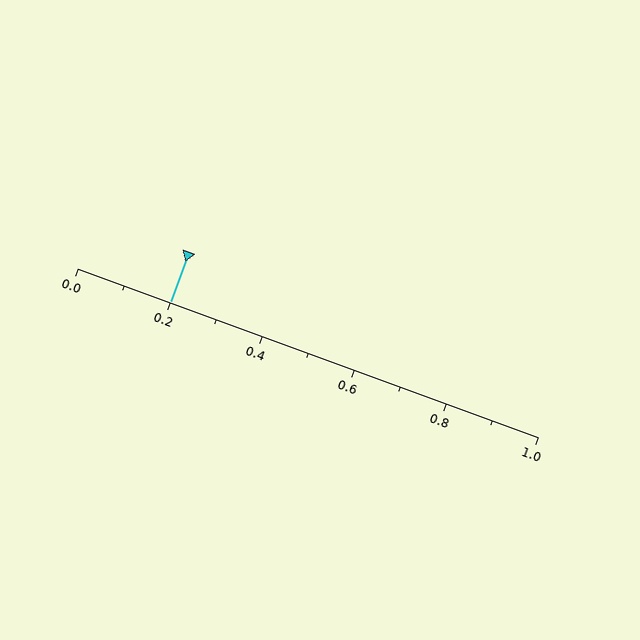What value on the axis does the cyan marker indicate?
The marker indicates approximately 0.2.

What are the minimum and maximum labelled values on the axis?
The axis runs from 0.0 to 1.0.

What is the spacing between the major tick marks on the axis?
The major ticks are spaced 0.2 apart.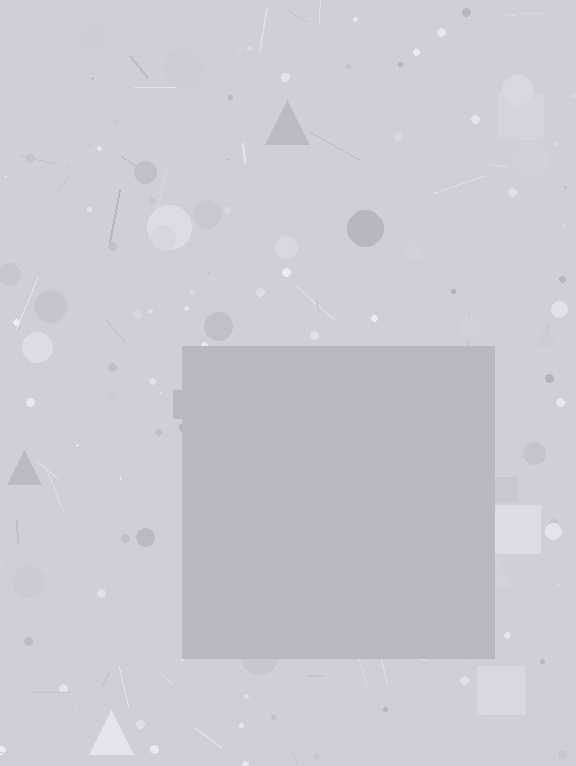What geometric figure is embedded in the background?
A square is embedded in the background.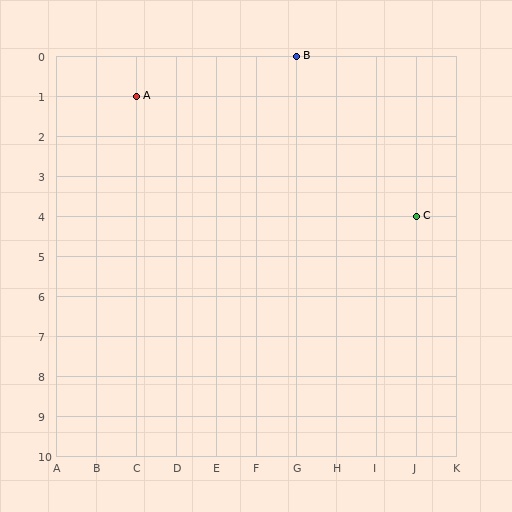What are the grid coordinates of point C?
Point C is at grid coordinates (J, 4).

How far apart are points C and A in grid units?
Points C and A are 7 columns and 3 rows apart (about 7.6 grid units diagonally).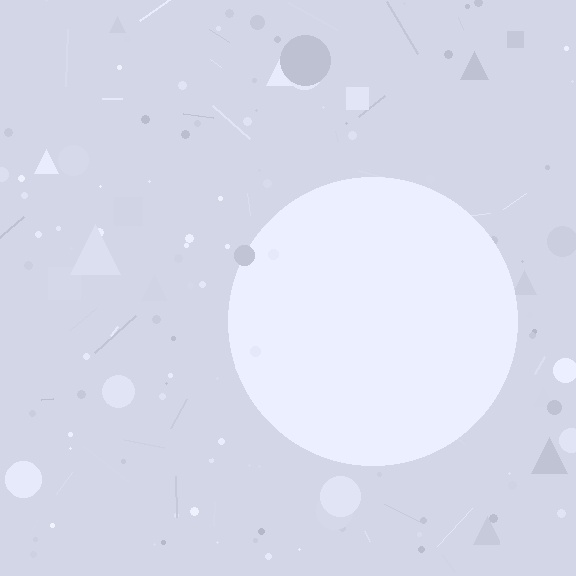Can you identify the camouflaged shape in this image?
The camouflaged shape is a circle.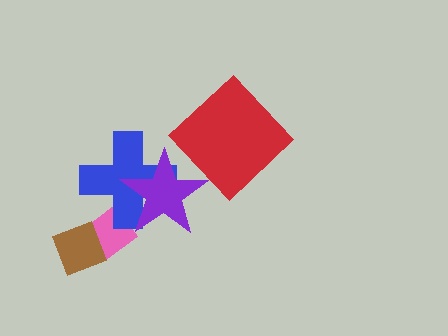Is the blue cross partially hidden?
Yes, it is partially covered by another shape.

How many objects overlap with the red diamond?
0 objects overlap with the red diamond.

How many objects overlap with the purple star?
2 objects overlap with the purple star.